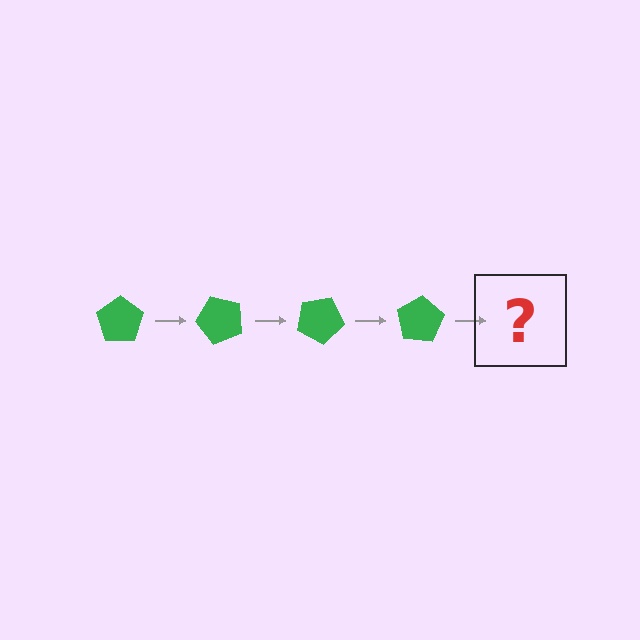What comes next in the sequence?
The next element should be a green pentagon rotated 200 degrees.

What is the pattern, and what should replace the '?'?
The pattern is that the pentagon rotates 50 degrees each step. The '?' should be a green pentagon rotated 200 degrees.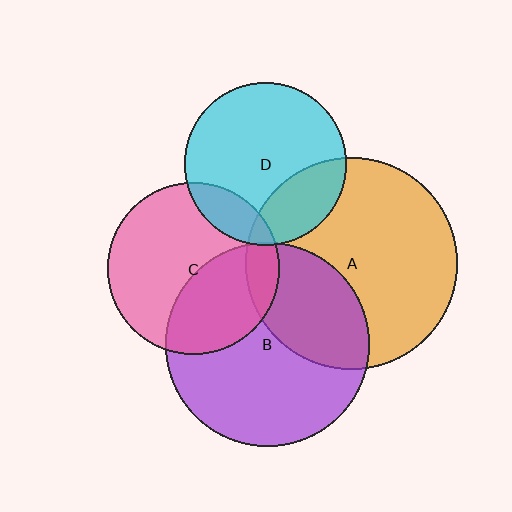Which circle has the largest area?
Circle A (orange).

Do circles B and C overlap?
Yes.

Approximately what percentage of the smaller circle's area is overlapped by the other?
Approximately 40%.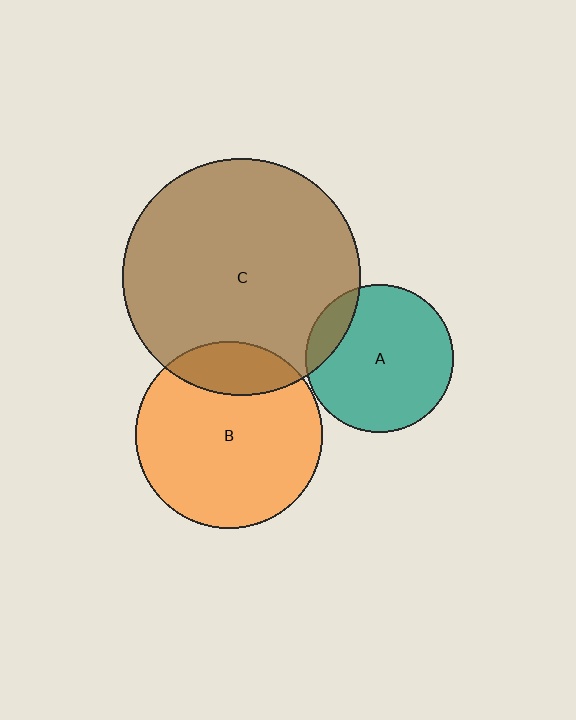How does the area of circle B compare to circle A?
Approximately 1.6 times.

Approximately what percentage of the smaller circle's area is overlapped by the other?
Approximately 15%.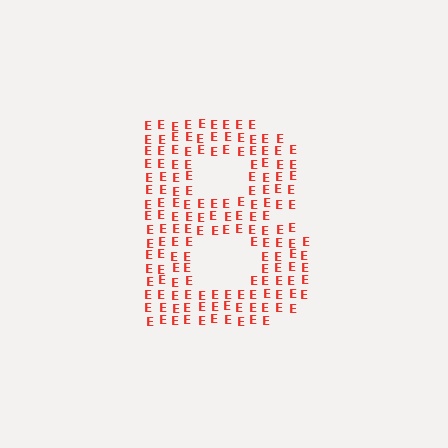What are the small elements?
The small elements are letter E's.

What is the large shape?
The large shape is the letter B.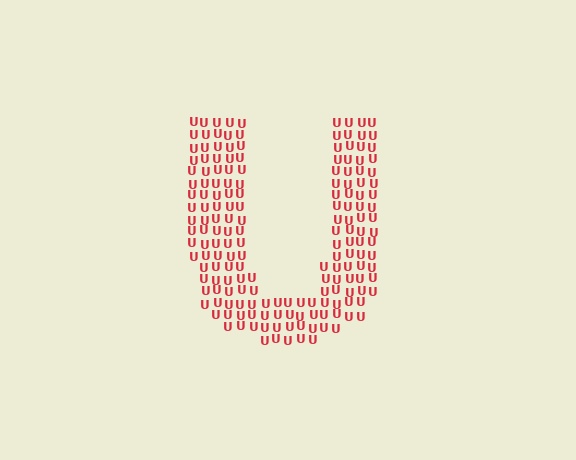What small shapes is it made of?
It is made of small letter U's.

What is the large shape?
The large shape is the letter U.